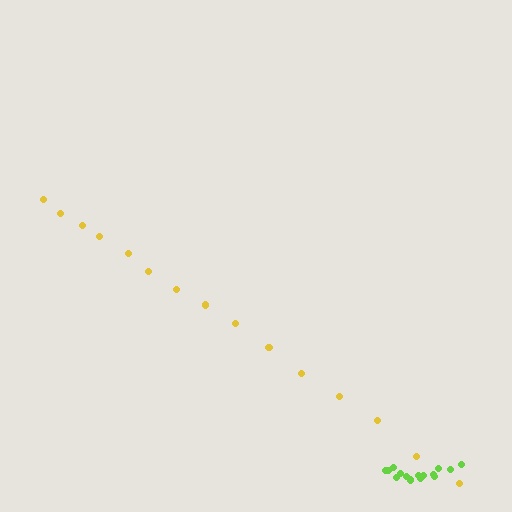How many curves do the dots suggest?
There are 2 distinct paths.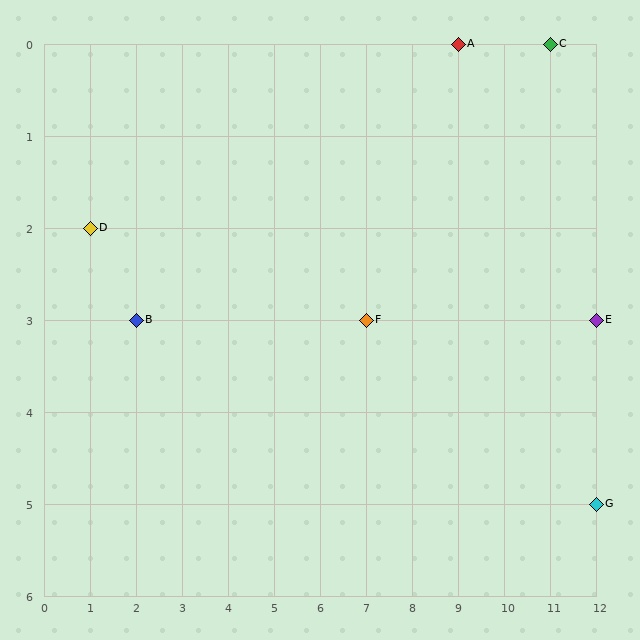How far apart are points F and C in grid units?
Points F and C are 4 columns and 3 rows apart (about 5.0 grid units diagonally).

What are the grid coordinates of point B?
Point B is at grid coordinates (2, 3).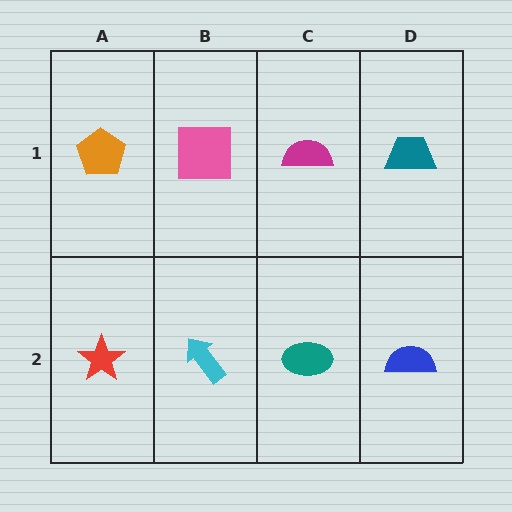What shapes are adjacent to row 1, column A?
A red star (row 2, column A), a pink square (row 1, column B).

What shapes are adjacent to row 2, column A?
An orange pentagon (row 1, column A), a cyan arrow (row 2, column B).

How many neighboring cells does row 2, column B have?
3.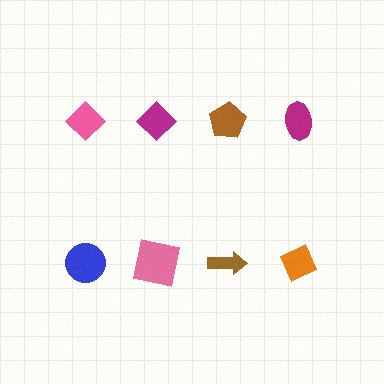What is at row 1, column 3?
A brown pentagon.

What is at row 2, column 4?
An orange diamond.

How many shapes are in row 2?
4 shapes.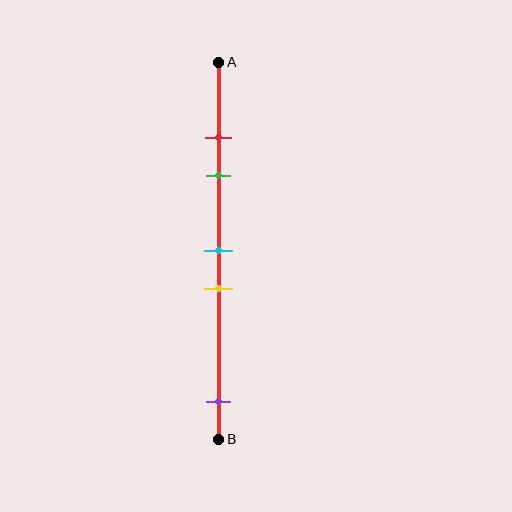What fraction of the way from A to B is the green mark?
The green mark is approximately 30% (0.3) of the way from A to B.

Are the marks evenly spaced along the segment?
No, the marks are not evenly spaced.